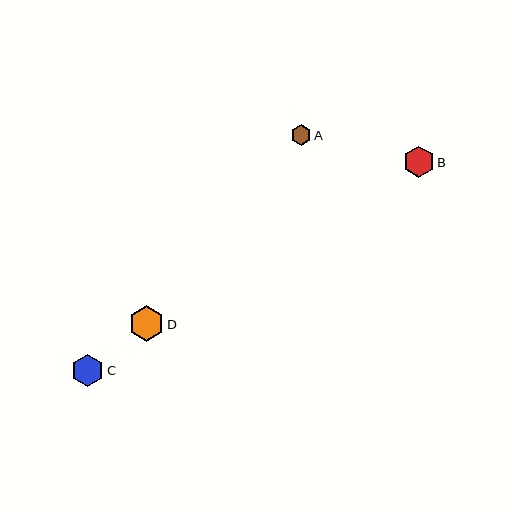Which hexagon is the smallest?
Hexagon A is the smallest with a size of approximately 20 pixels.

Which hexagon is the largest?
Hexagon D is the largest with a size of approximately 35 pixels.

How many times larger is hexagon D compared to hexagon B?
Hexagon D is approximately 1.1 times the size of hexagon B.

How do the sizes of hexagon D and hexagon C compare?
Hexagon D and hexagon C are approximately the same size.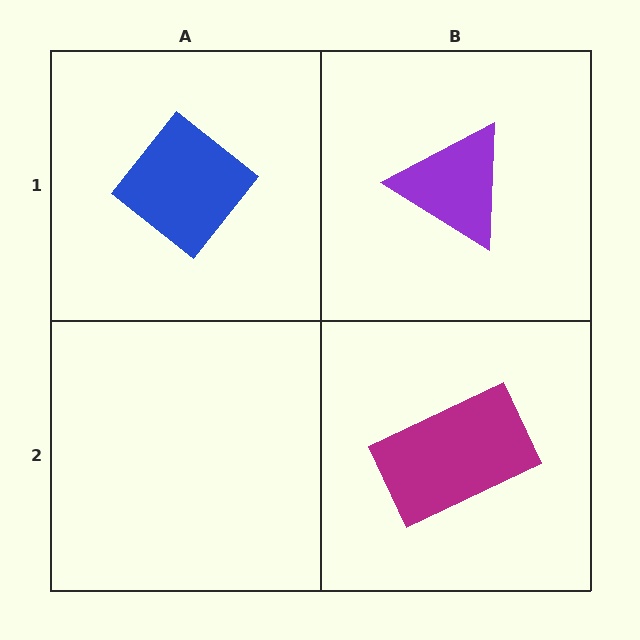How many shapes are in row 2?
1 shape.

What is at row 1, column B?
A purple triangle.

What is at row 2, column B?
A magenta rectangle.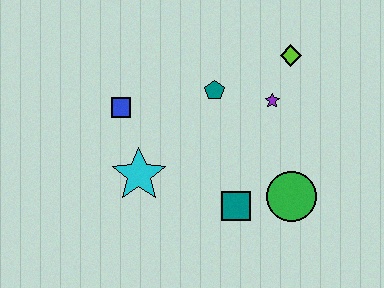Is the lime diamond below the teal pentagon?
No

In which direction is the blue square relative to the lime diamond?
The blue square is to the left of the lime diamond.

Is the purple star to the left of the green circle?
Yes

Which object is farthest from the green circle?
The blue square is farthest from the green circle.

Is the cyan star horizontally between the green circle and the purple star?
No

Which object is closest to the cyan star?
The blue square is closest to the cyan star.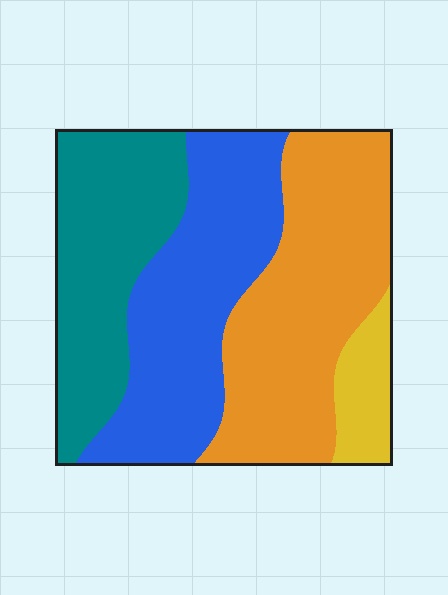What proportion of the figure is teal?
Teal takes up between a quarter and a half of the figure.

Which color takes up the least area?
Yellow, at roughly 5%.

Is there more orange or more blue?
Orange.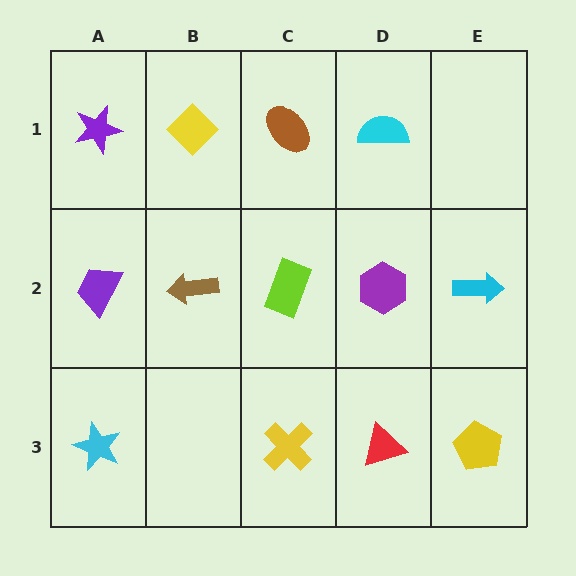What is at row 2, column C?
A lime rectangle.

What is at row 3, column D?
A red triangle.